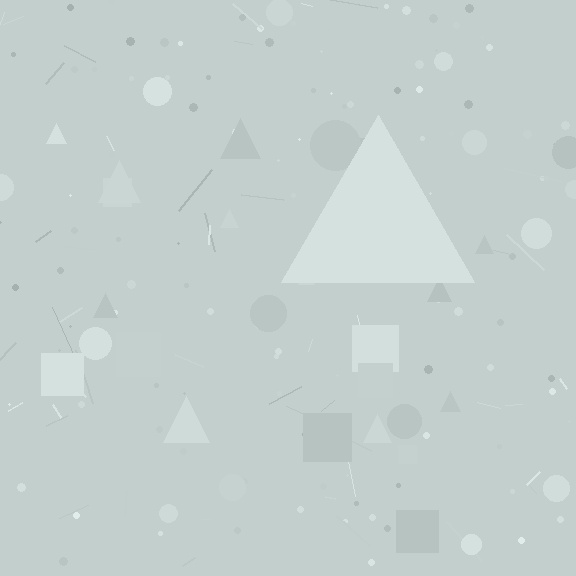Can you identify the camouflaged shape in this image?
The camouflaged shape is a triangle.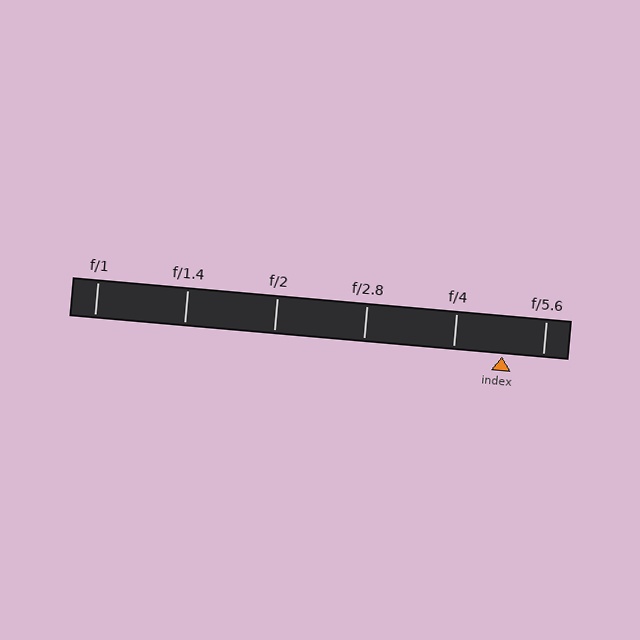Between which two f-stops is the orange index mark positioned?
The index mark is between f/4 and f/5.6.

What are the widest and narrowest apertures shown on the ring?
The widest aperture shown is f/1 and the narrowest is f/5.6.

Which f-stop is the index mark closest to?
The index mark is closest to f/5.6.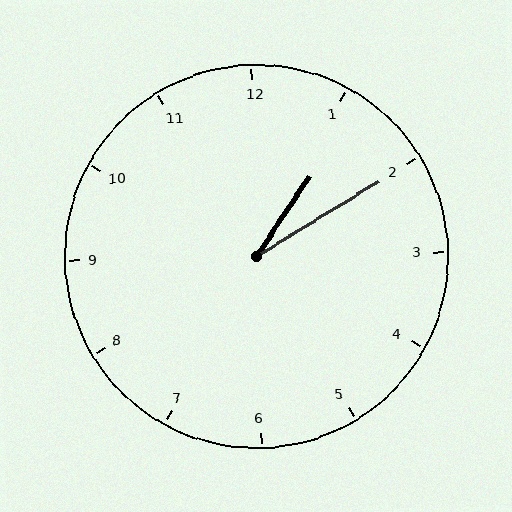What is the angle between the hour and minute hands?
Approximately 25 degrees.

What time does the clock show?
1:10.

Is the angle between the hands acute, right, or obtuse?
It is acute.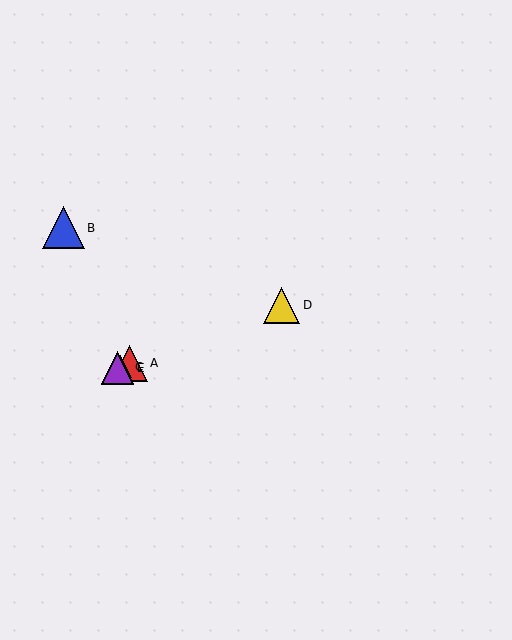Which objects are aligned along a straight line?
Objects A, C, D, E are aligned along a straight line.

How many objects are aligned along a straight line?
4 objects (A, C, D, E) are aligned along a straight line.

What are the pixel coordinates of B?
Object B is at (63, 228).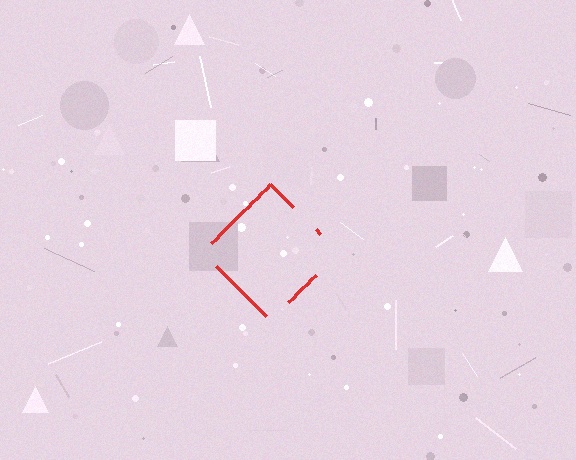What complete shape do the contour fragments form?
The contour fragments form a diamond.